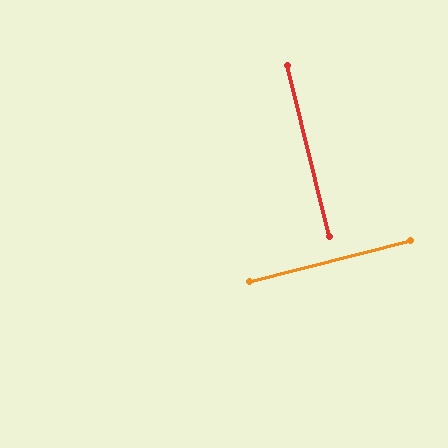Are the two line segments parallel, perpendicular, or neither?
Perpendicular — they meet at approximately 90°.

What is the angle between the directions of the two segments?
Approximately 90 degrees.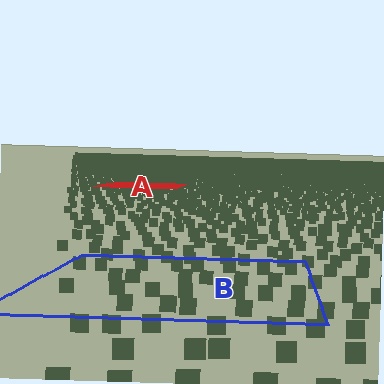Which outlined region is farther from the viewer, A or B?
Region A is farther from the viewer — the texture elements inside it appear smaller and more densely packed.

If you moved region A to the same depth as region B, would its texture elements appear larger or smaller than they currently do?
They would appear larger. At a closer depth, the same texture elements are projected at a bigger on-screen size.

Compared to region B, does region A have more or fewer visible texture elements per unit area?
Region A has more texture elements per unit area — they are packed more densely because it is farther away.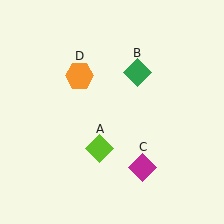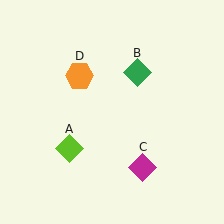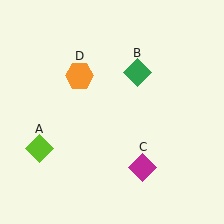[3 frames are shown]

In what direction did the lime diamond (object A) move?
The lime diamond (object A) moved left.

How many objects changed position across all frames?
1 object changed position: lime diamond (object A).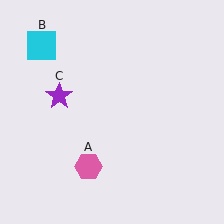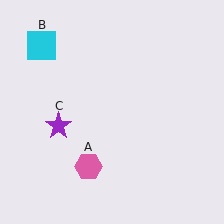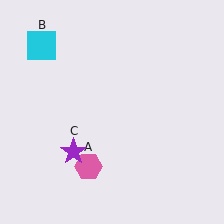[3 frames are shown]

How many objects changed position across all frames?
1 object changed position: purple star (object C).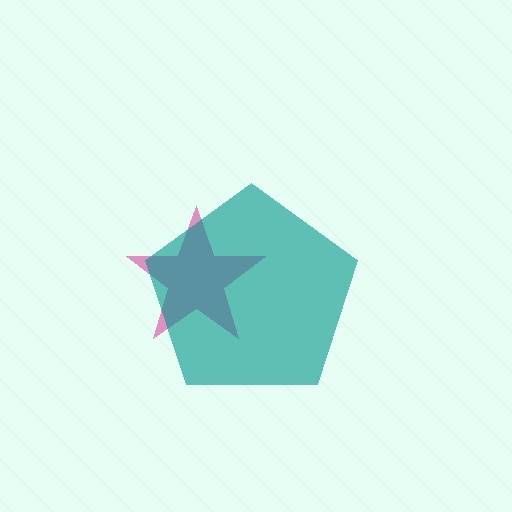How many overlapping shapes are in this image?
There are 2 overlapping shapes in the image.